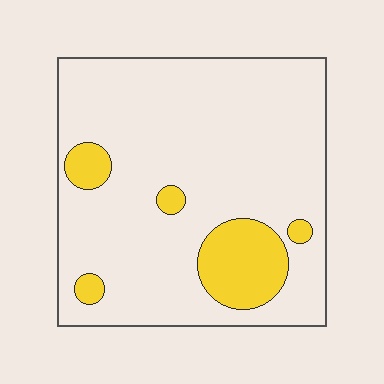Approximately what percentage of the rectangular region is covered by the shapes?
Approximately 15%.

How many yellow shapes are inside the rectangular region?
5.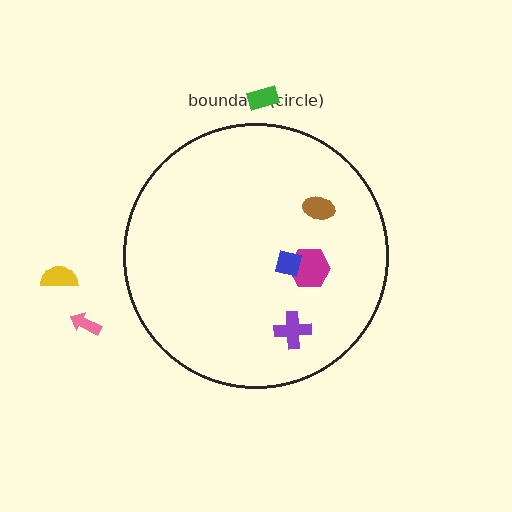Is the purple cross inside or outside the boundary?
Inside.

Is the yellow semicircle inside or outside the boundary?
Outside.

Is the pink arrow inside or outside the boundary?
Outside.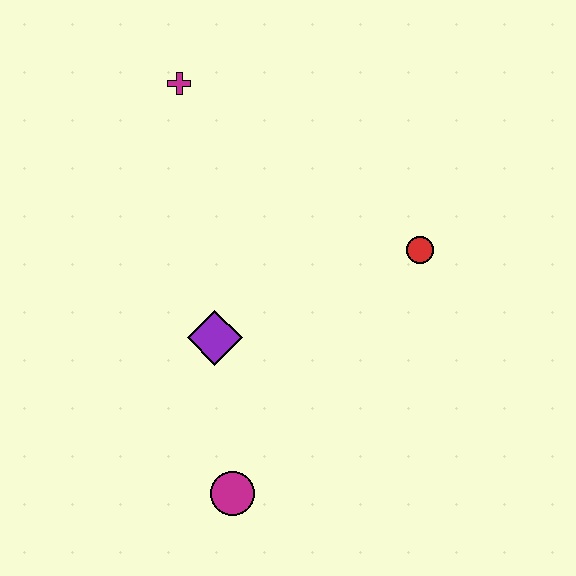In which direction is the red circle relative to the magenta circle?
The red circle is above the magenta circle.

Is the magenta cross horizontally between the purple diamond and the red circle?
No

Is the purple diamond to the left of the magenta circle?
Yes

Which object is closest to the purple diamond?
The magenta circle is closest to the purple diamond.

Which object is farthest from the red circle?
The magenta circle is farthest from the red circle.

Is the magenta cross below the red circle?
No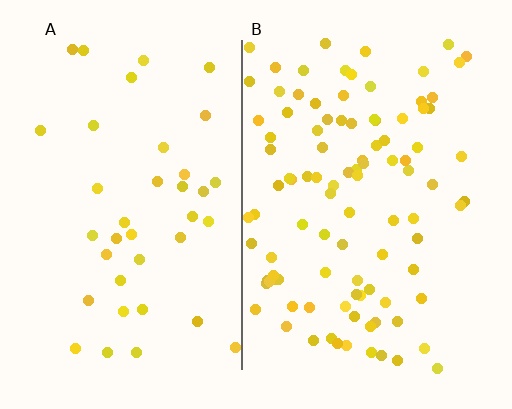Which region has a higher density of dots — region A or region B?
B (the right).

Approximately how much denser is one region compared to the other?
Approximately 2.6× — region B over region A.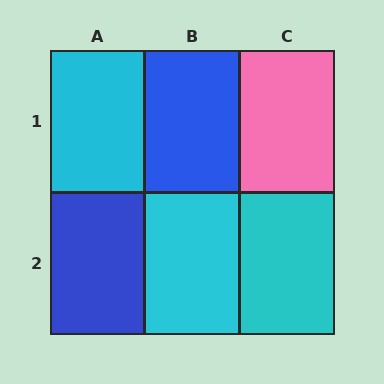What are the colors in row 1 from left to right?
Cyan, blue, pink.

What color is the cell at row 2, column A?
Blue.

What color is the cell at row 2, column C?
Cyan.